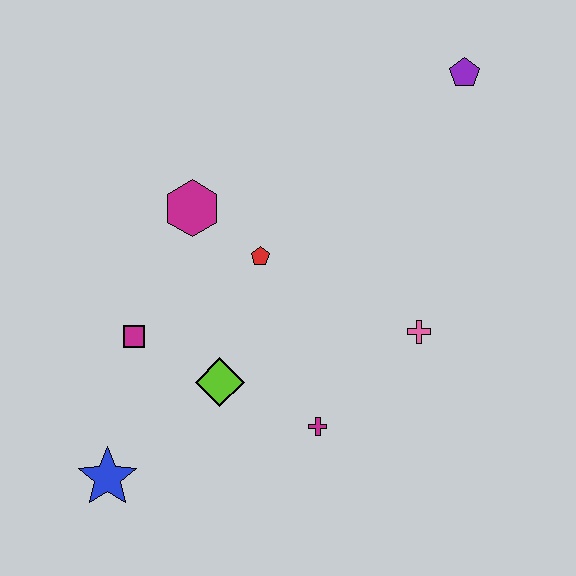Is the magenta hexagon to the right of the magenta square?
Yes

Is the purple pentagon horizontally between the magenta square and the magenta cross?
No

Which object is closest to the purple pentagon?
The pink cross is closest to the purple pentagon.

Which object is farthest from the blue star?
The purple pentagon is farthest from the blue star.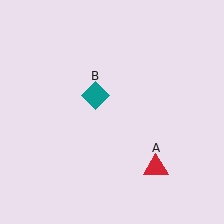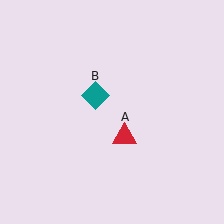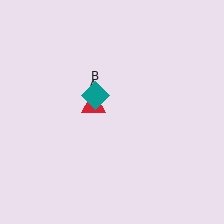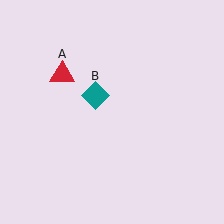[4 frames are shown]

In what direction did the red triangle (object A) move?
The red triangle (object A) moved up and to the left.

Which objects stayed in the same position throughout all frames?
Teal diamond (object B) remained stationary.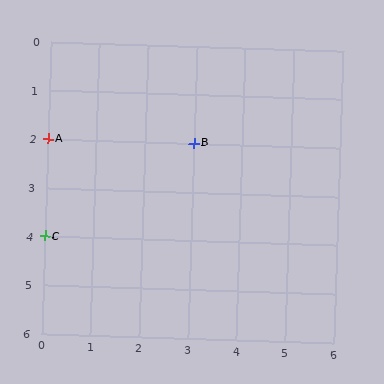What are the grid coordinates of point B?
Point B is at grid coordinates (3, 2).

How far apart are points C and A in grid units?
Points C and A are 2 rows apart.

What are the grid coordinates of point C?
Point C is at grid coordinates (0, 4).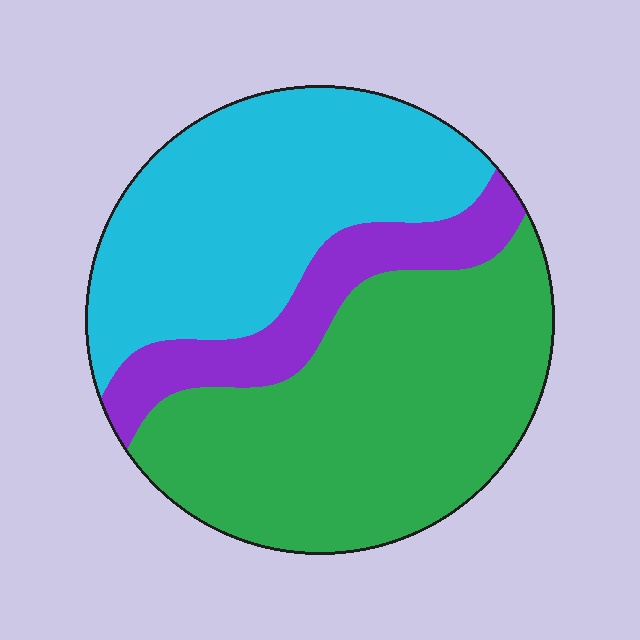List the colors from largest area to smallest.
From largest to smallest: green, cyan, purple.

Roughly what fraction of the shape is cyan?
Cyan covers 38% of the shape.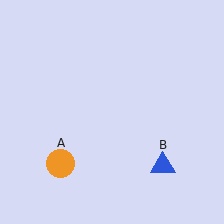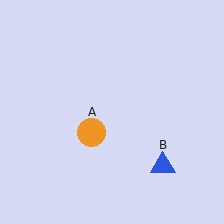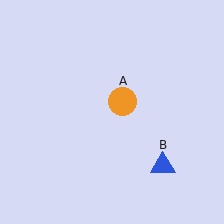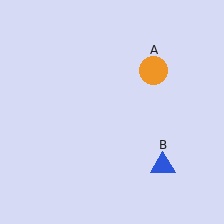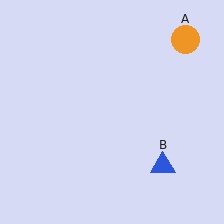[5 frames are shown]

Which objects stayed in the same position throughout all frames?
Blue triangle (object B) remained stationary.